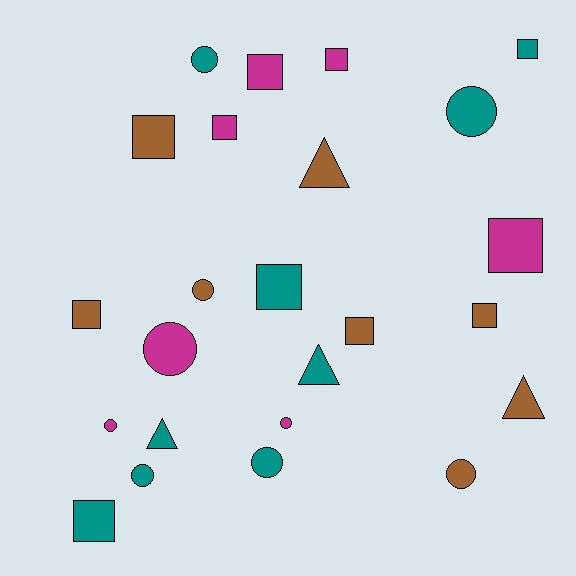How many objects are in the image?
There are 24 objects.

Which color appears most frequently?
Teal, with 9 objects.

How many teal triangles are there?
There are 2 teal triangles.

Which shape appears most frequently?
Square, with 11 objects.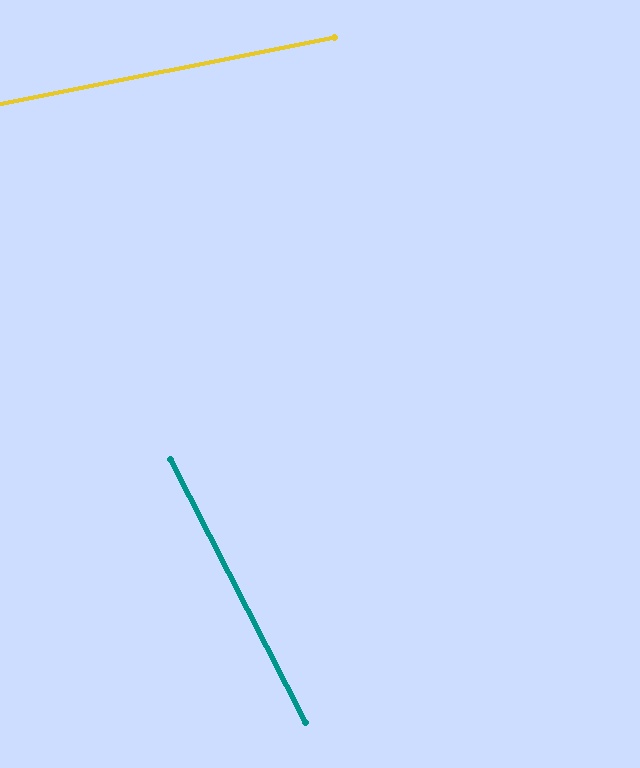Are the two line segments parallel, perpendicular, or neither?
Neither parallel nor perpendicular — they differ by about 74°.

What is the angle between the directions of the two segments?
Approximately 74 degrees.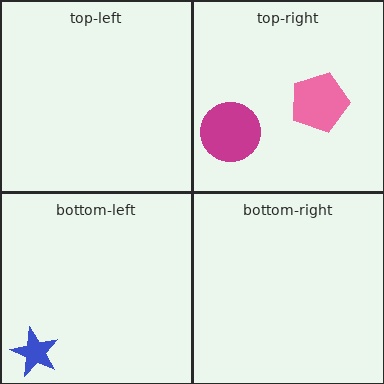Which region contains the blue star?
The bottom-left region.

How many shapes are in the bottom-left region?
1.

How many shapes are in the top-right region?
2.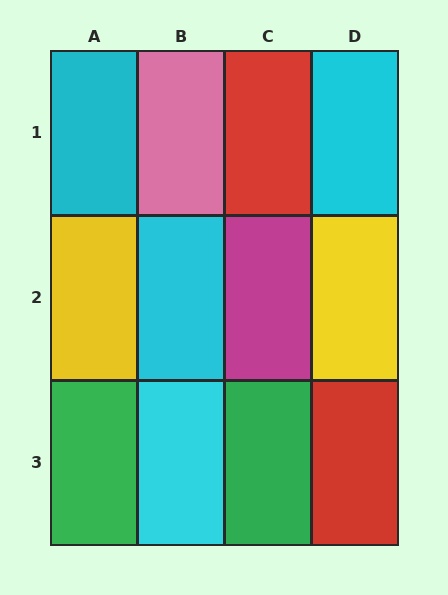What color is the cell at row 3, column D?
Red.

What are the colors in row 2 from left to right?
Yellow, cyan, magenta, yellow.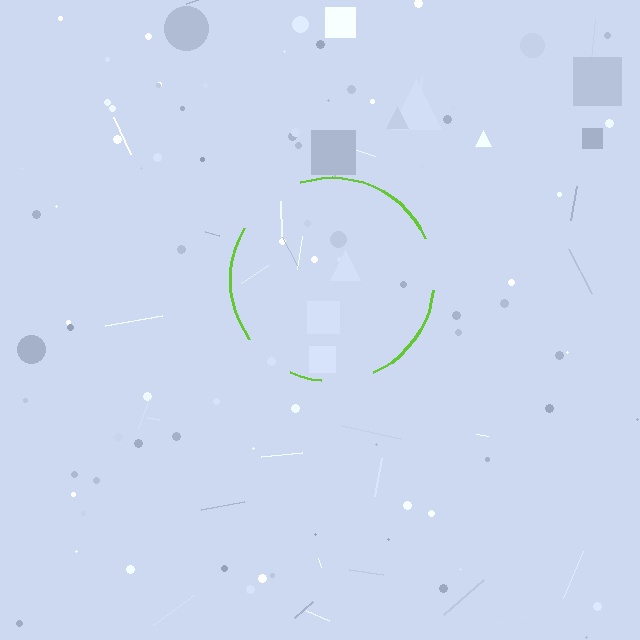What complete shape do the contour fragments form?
The contour fragments form a circle.